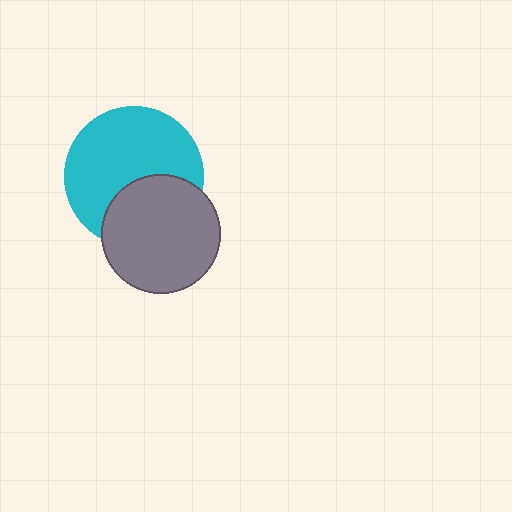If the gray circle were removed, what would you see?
You would see the complete cyan circle.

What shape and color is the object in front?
The object in front is a gray circle.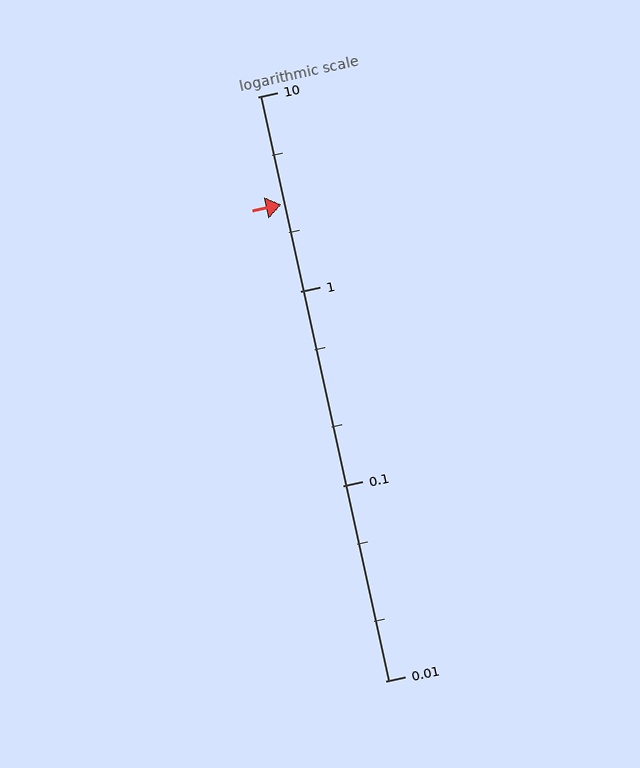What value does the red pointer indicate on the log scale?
The pointer indicates approximately 2.8.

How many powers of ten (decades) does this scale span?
The scale spans 3 decades, from 0.01 to 10.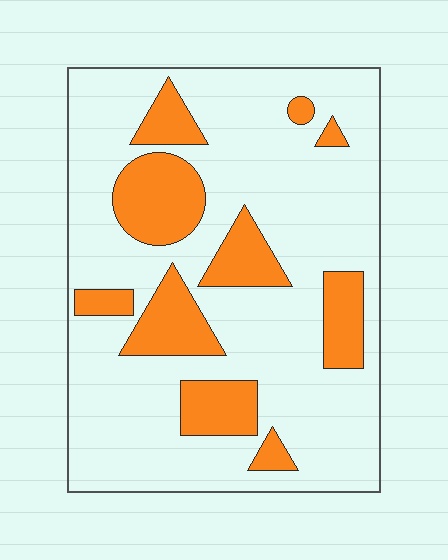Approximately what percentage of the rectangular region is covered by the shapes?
Approximately 25%.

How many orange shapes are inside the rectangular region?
10.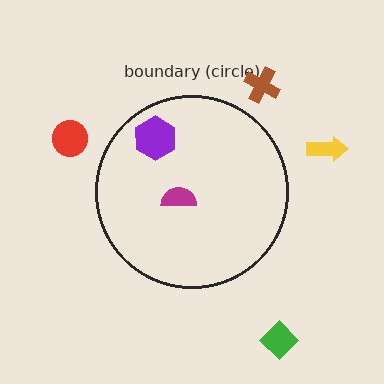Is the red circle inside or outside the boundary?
Outside.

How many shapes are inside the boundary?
2 inside, 4 outside.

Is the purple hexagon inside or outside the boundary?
Inside.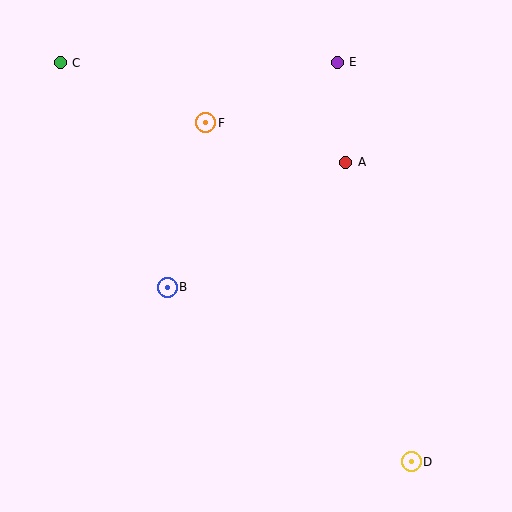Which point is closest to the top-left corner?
Point C is closest to the top-left corner.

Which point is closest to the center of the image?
Point B at (167, 287) is closest to the center.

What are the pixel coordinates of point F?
Point F is at (206, 123).